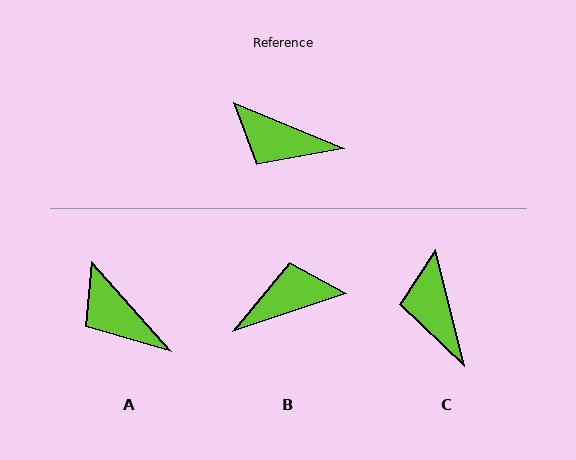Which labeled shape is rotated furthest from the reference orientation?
B, about 139 degrees away.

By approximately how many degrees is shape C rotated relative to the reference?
Approximately 54 degrees clockwise.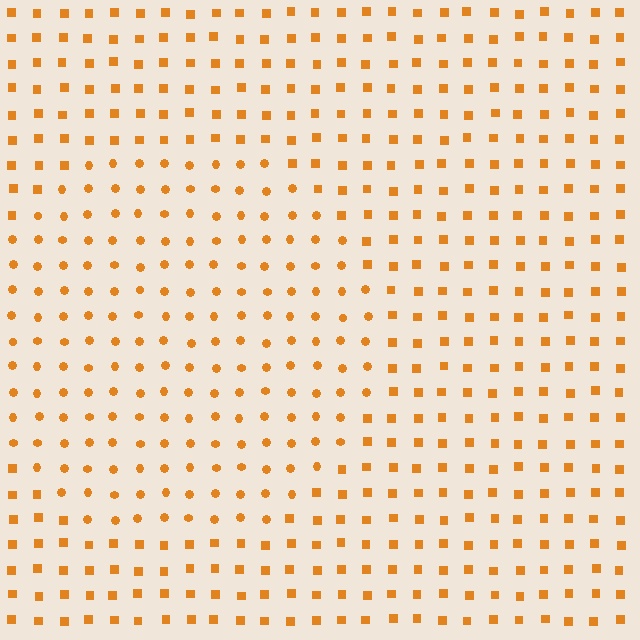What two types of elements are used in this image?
The image uses circles inside the circle region and squares outside it.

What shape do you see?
I see a circle.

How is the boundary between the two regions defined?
The boundary is defined by a change in element shape: circles inside vs. squares outside. All elements share the same color and spacing.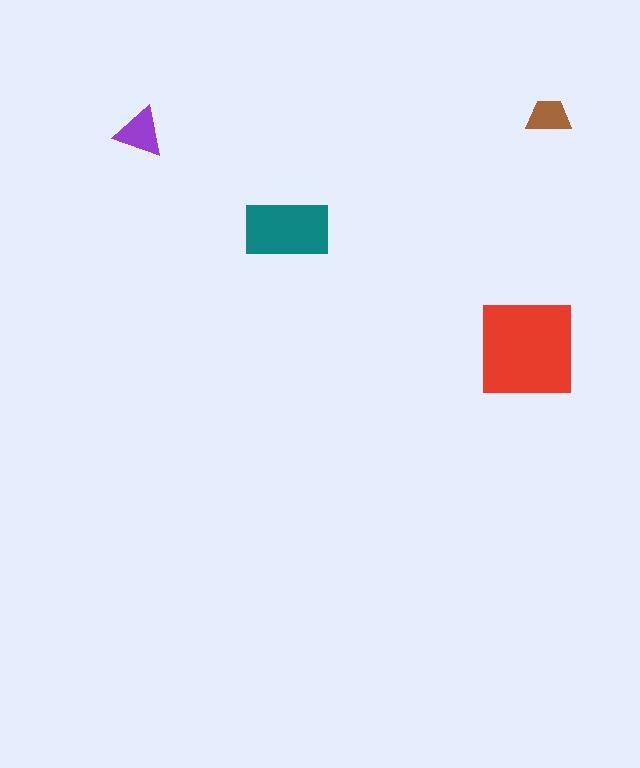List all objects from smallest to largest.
The brown trapezoid, the purple triangle, the teal rectangle, the red square.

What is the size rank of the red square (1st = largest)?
1st.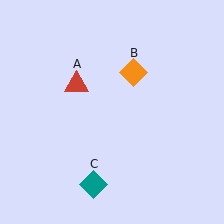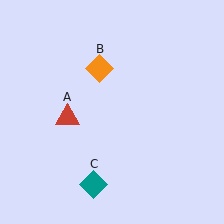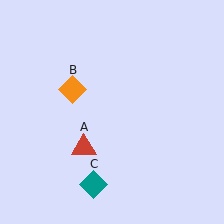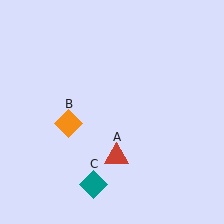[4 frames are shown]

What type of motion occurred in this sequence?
The red triangle (object A), orange diamond (object B) rotated counterclockwise around the center of the scene.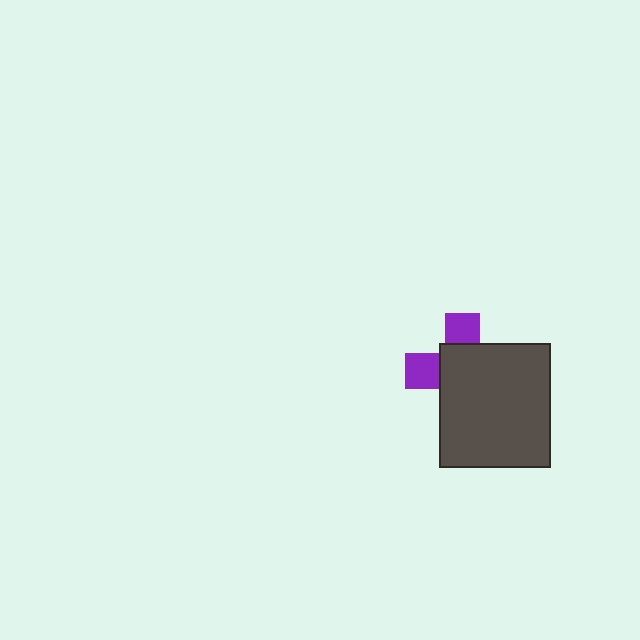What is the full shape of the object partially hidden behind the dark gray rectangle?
The partially hidden object is a purple cross.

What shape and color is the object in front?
The object in front is a dark gray rectangle.